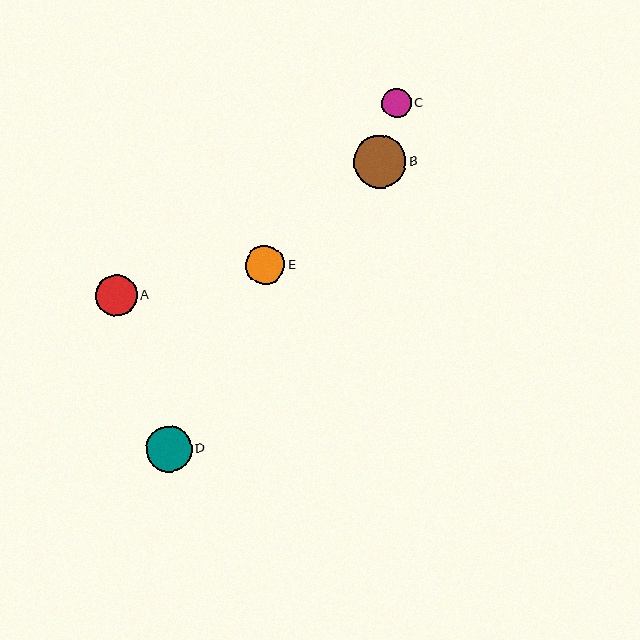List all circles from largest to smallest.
From largest to smallest: B, D, A, E, C.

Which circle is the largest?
Circle B is the largest with a size of approximately 53 pixels.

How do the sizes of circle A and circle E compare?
Circle A and circle E are approximately the same size.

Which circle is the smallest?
Circle C is the smallest with a size of approximately 30 pixels.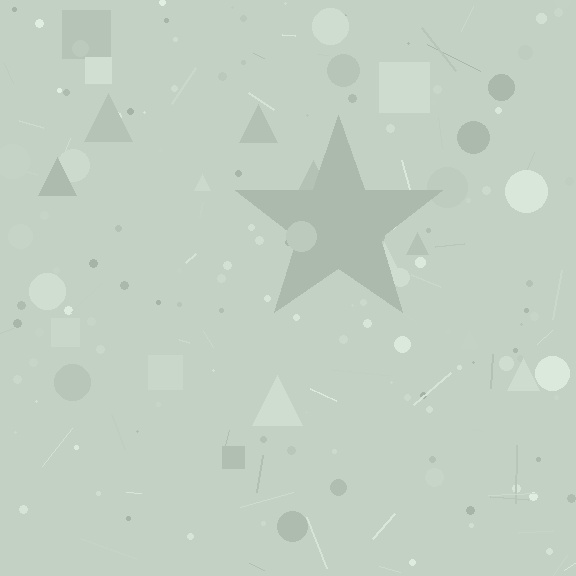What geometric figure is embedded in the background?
A star is embedded in the background.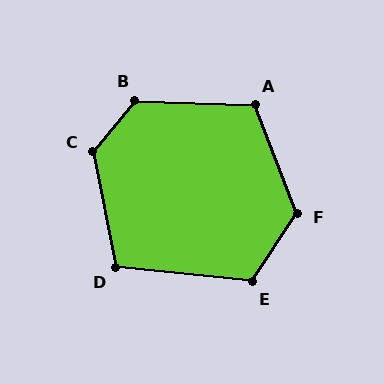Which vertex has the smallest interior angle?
D, at approximately 107 degrees.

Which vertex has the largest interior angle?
C, at approximately 129 degrees.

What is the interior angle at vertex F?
Approximately 125 degrees (obtuse).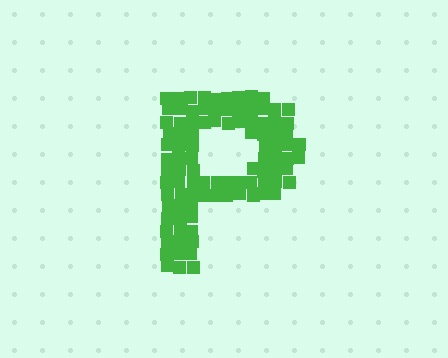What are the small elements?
The small elements are squares.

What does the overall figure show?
The overall figure shows the letter P.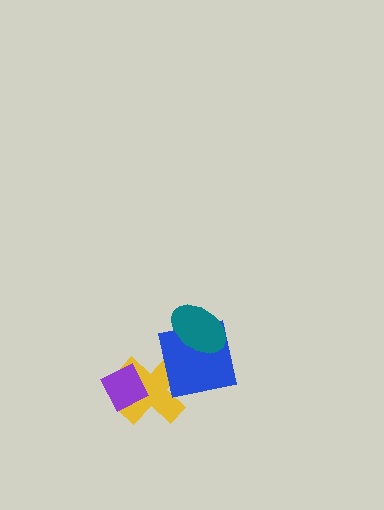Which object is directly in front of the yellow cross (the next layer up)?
The purple diamond is directly in front of the yellow cross.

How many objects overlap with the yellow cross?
2 objects overlap with the yellow cross.